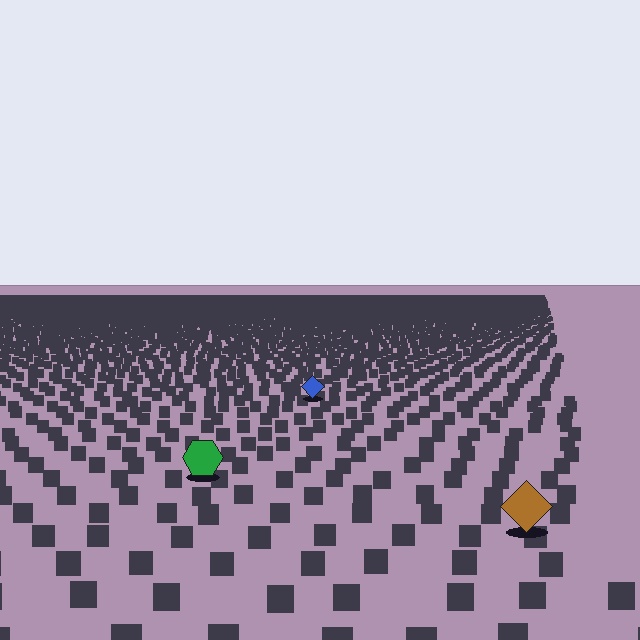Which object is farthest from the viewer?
The blue diamond is farthest from the viewer. It appears smaller and the ground texture around it is denser.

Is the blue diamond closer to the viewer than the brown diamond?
No. The brown diamond is closer — you can tell from the texture gradient: the ground texture is coarser near it.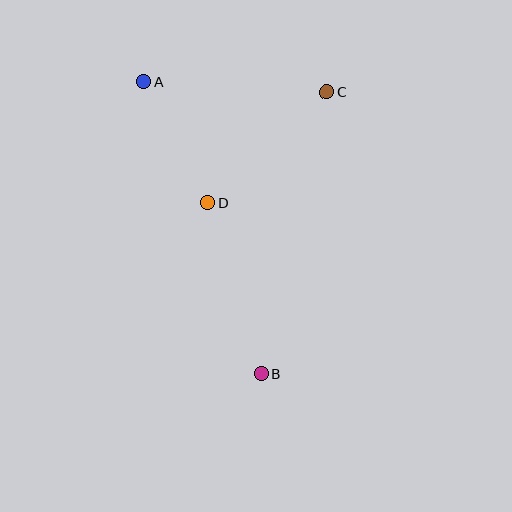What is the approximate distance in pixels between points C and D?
The distance between C and D is approximately 163 pixels.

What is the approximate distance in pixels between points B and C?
The distance between B and C is approximately 289 pixels.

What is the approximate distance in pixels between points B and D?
The distance between B and D is approximately 179 pixels.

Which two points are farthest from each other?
Points A and B are farthest from each other.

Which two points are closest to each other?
Points A and D are closest to each other.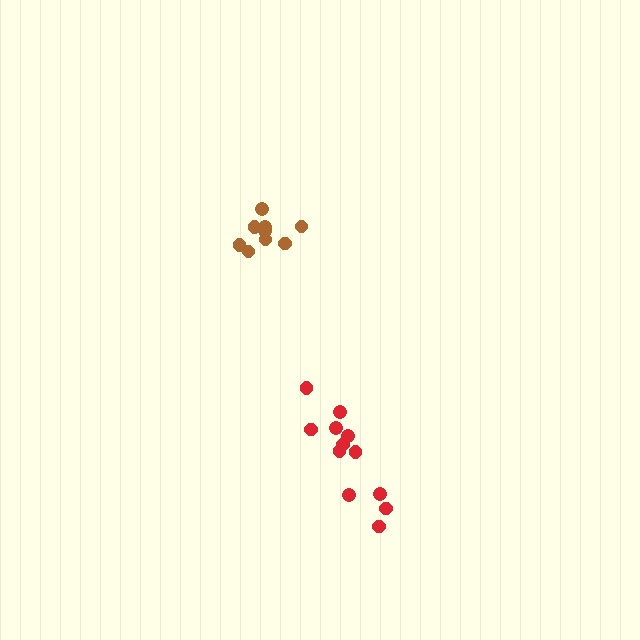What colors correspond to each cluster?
The clusters are colored: red, brown.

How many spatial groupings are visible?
There are 2 spatial groupings.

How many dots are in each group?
Group 1: 12 dots, Group 2: 9 dots (21 total).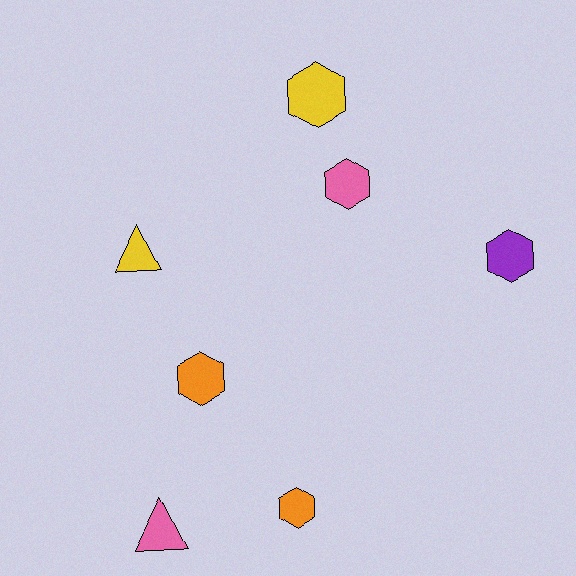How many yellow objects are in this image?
There are 2 yellow objects.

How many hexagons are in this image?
There are 5 hexagons.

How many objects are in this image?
There are 7 objects.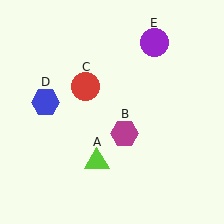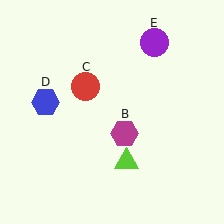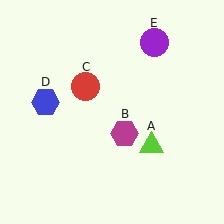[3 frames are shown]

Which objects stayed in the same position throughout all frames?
Magenta hexagon (object B) and red circle (object C) and blue hexagon (object D) and purple circle (object E) remained stationary.